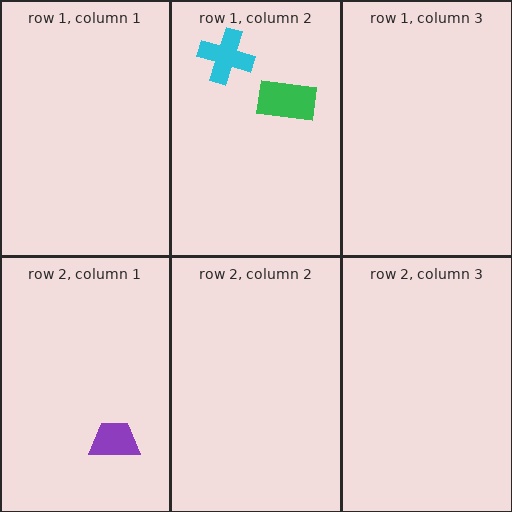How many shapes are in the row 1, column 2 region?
2.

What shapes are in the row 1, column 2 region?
The cyan cross, the green rectangle.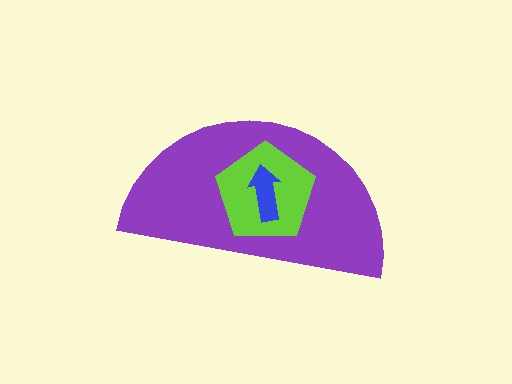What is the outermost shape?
The purple semicircle.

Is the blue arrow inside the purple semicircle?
Yes.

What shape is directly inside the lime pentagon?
The blue arrow.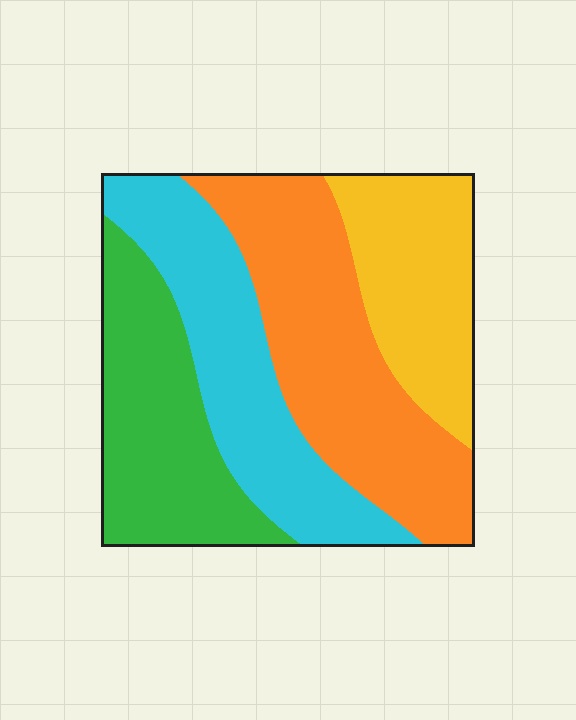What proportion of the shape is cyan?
Cyan covers about 25% of the shape.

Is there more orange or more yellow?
Orange.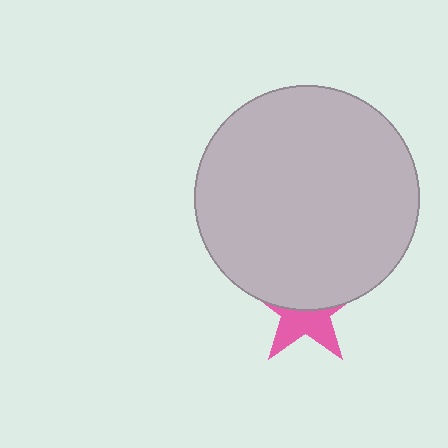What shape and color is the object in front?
The object in front is a light gray circle.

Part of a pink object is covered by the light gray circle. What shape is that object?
It is a star.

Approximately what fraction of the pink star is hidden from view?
Roughly 56% of the pink star is hidden behind the light gray circle.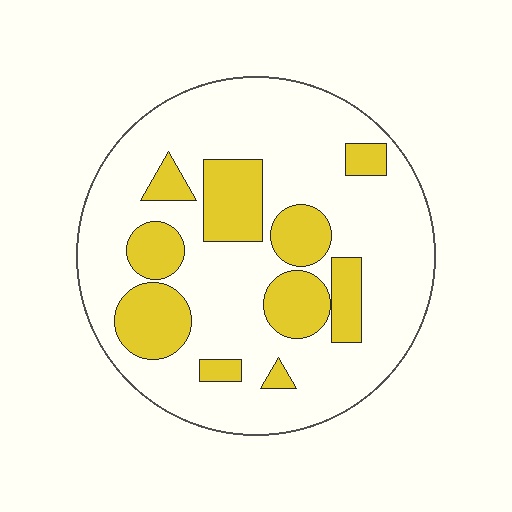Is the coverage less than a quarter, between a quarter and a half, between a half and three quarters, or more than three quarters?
Between a quarter and a half.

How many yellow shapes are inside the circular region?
10.